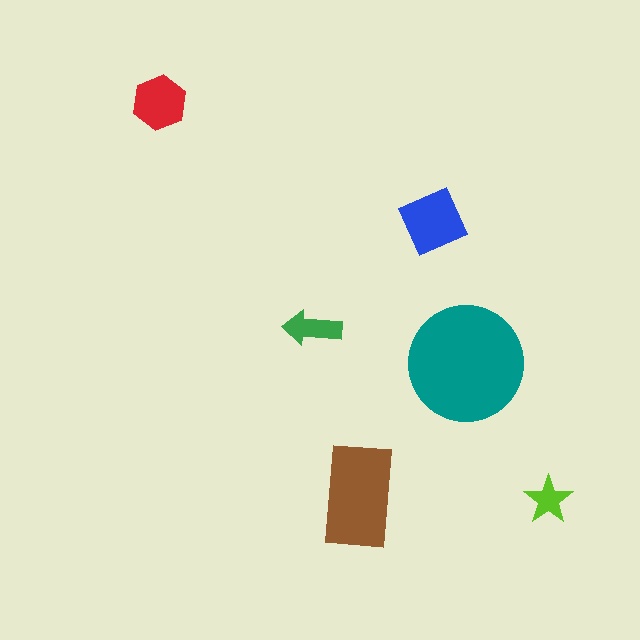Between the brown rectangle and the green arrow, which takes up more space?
The brown rectangle.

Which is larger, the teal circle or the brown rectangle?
The teal circle.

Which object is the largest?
The teal circle.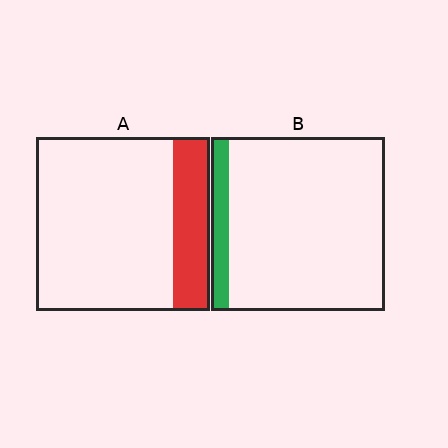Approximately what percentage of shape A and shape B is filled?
A is approximately 20% and B is approximately 10%.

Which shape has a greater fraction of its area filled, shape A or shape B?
Shape A.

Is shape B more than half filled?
No.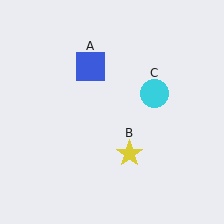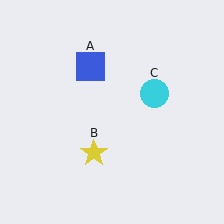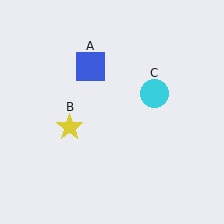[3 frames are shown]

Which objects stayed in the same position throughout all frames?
Blue square (object A) and cyan circle (object C) remained stationary.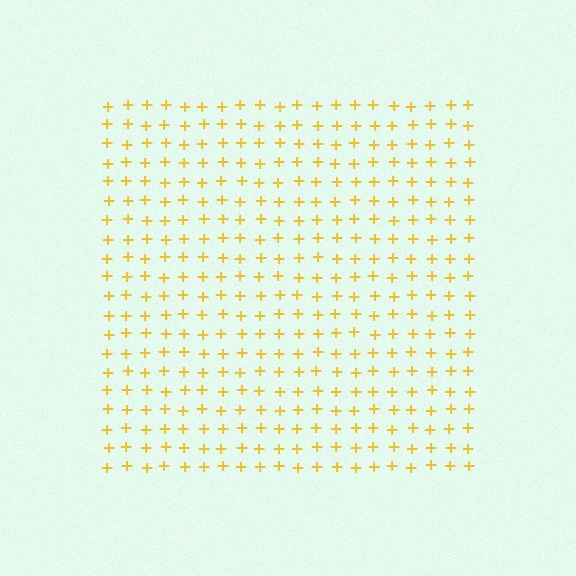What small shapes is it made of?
It is made of small plus signs.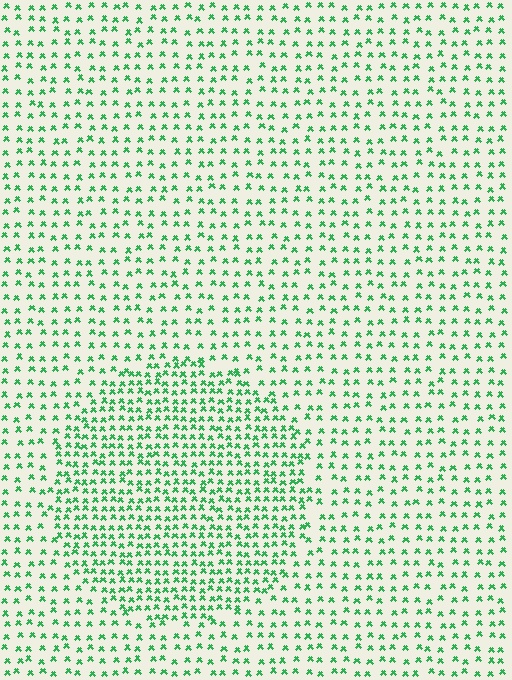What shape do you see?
I see a circle.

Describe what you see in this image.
The image contains small green elements arranged at two different densities. A circle-shaped region is visible where the elements are more densely packed than the surrounding area.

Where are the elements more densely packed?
The elements are more densely packed inside the circle boundary.